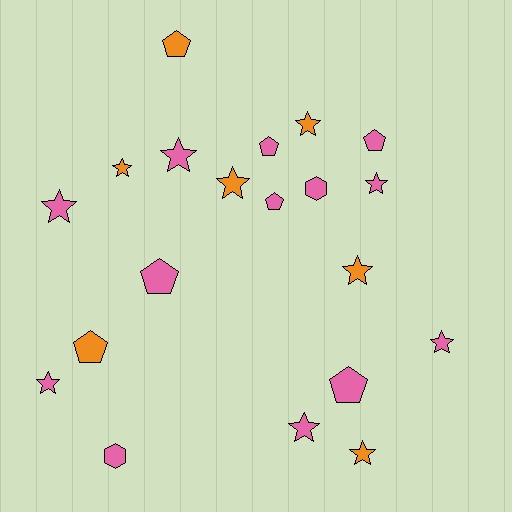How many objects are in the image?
There are 20 objects.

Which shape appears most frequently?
Star, with 11 objects.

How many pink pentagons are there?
There are 5 pink pentagons.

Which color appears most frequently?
Pink, with 13 objects.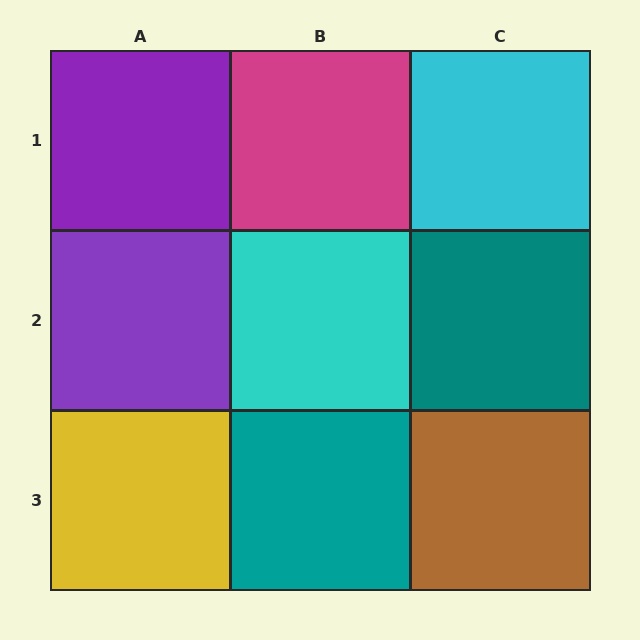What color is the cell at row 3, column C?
Brown.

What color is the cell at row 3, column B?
Teal.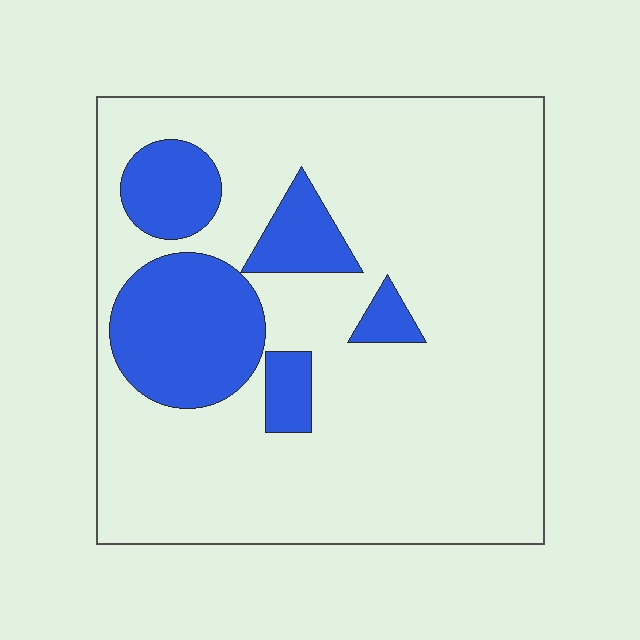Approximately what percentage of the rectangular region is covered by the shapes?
Approximately 20%.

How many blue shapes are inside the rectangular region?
5.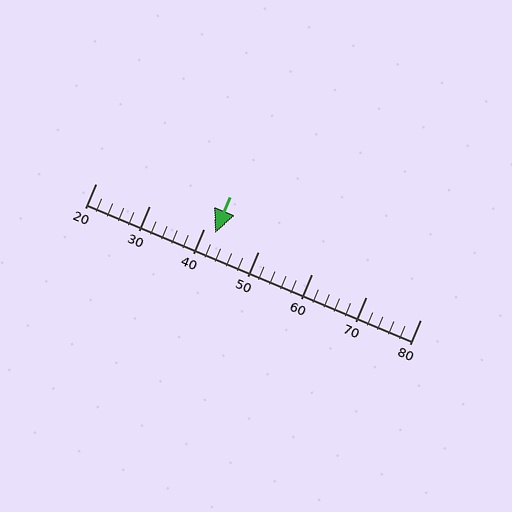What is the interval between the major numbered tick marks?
The major tick marks are spaced 10 units apart.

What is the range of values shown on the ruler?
The ruler shows values from 20 to 80.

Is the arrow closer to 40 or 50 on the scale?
The arrow is closer to 40.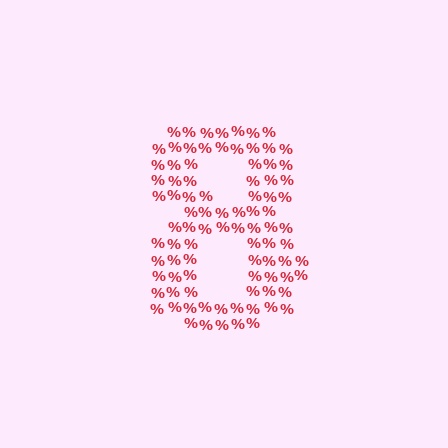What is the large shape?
The large shape is the digit 8.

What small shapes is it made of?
It is made of small percent signs.